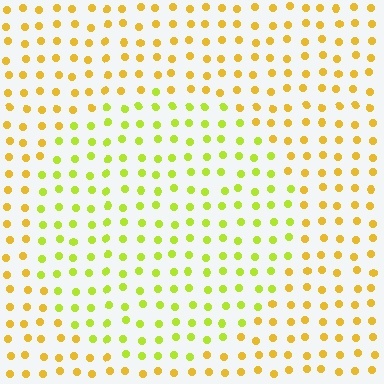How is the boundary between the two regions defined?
The boundary is defined purely by a slight shift in hue (about 33 degrees). Spacing, size, and orientation are identical on both sides.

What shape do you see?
I see a circle.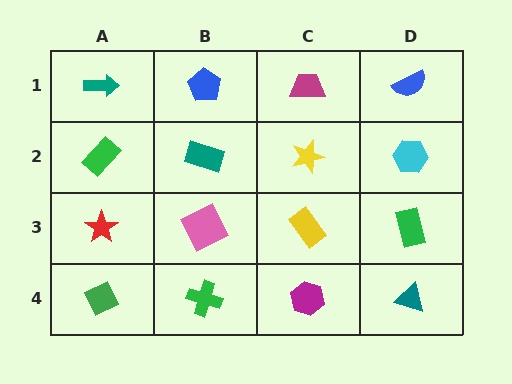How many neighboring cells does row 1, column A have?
2.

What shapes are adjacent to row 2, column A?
A teal arrow (row 1, column A), a red star (row 3, column A), a teal rectangle (row 2, column B).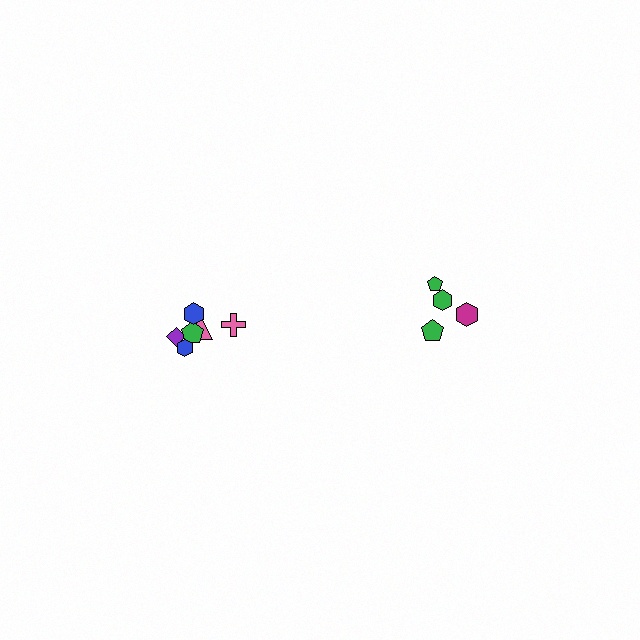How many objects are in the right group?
There are 4 objects.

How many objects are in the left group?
There are 6 objects.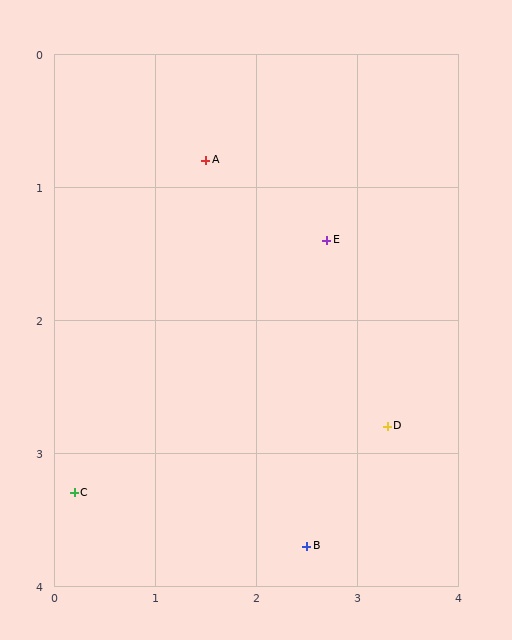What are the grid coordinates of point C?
Point C is at approximately (0.2, 3.3).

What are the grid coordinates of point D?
Point D is at approximately (3.3, 2.8).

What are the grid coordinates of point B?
Point B is at approximately (2.5, 3.7).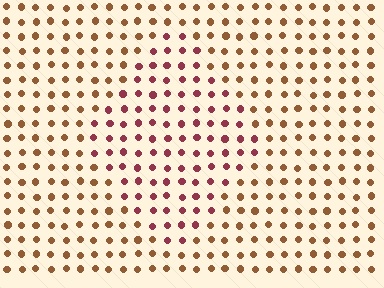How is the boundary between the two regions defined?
The boundary is defined purely by a slight shift in hue (about 41 degrees). Spacing, size, and orientation are identical on both sides.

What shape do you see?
I see a diamond.